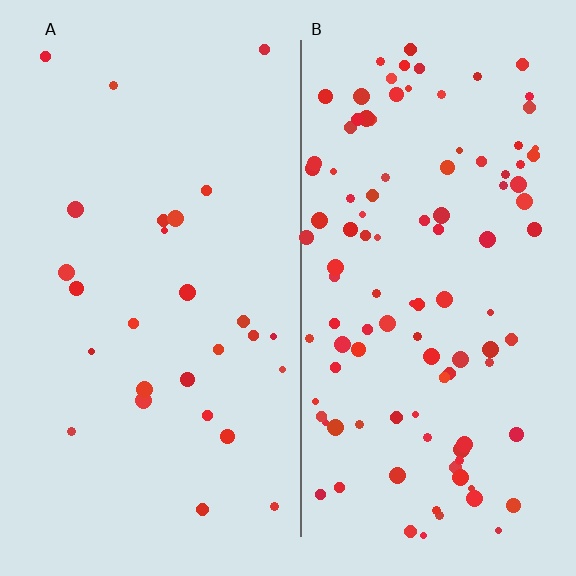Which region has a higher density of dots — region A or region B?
B (the right).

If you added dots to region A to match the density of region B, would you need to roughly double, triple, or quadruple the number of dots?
Approximately quadruple.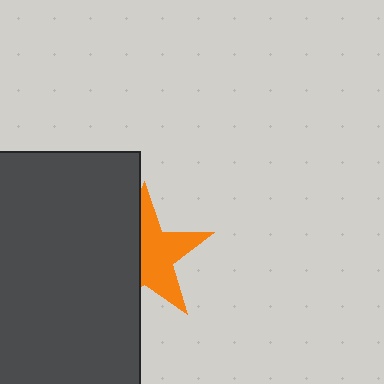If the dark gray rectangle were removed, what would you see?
You would see the complete orange star.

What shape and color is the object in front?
The object in front is a dark gray rectangle.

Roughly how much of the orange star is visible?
About half of it is visible (roughly 54%).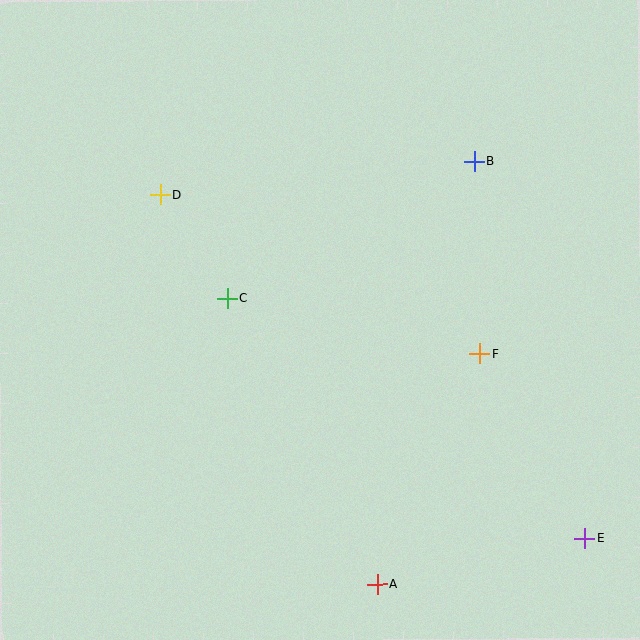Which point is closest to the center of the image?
Point C at (227, 298) is closest to the center.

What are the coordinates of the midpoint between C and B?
The midpoint between C and B is at (350, 230).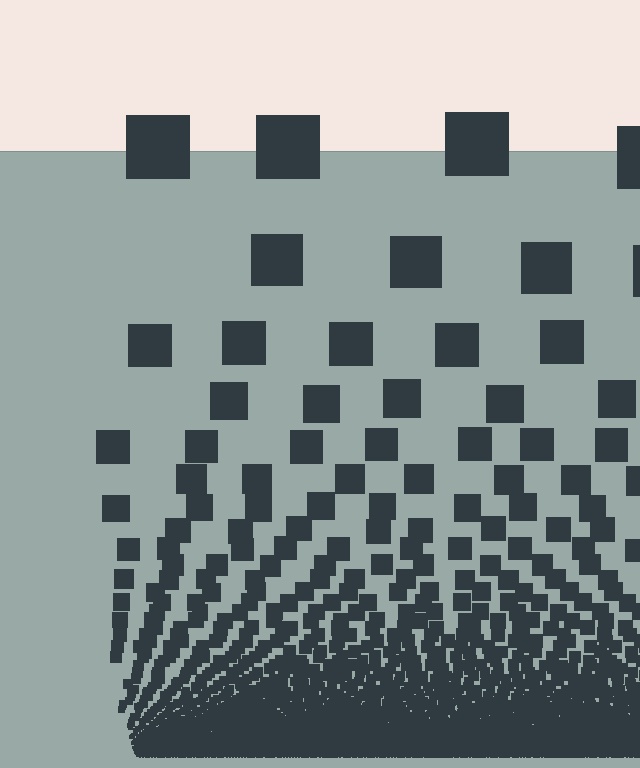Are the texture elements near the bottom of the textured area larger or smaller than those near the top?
Smaller. The gradient is inverted — elements near the bottom are smaller and denser.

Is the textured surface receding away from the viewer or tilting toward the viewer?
The surface appears to tilt toward the viewer. Texture elements get larger and sparser toward the top.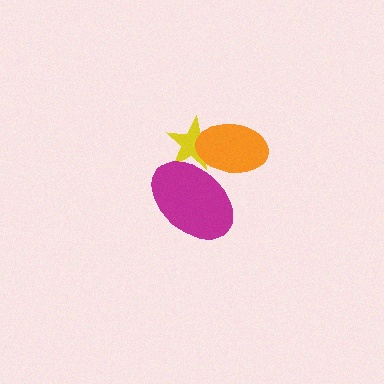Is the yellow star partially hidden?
Yes, it is partially covered by another shape.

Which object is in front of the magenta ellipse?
The orange ellipse is in front of the magenta ellipse.